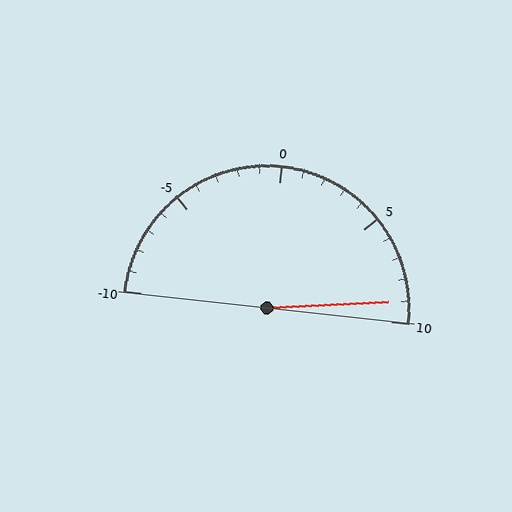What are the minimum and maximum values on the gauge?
The gauge ranges from -10 to 10.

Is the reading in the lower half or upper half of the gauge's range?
The reading is in the upper half of the range (-10 to 10).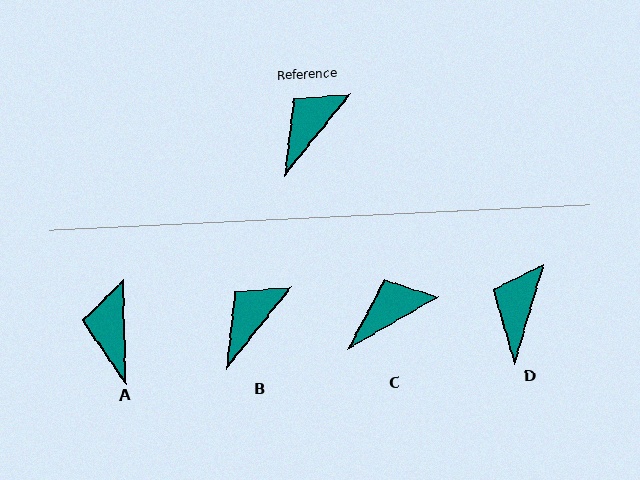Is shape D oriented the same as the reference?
No, it is off by about 22 degrees.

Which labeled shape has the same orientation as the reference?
B.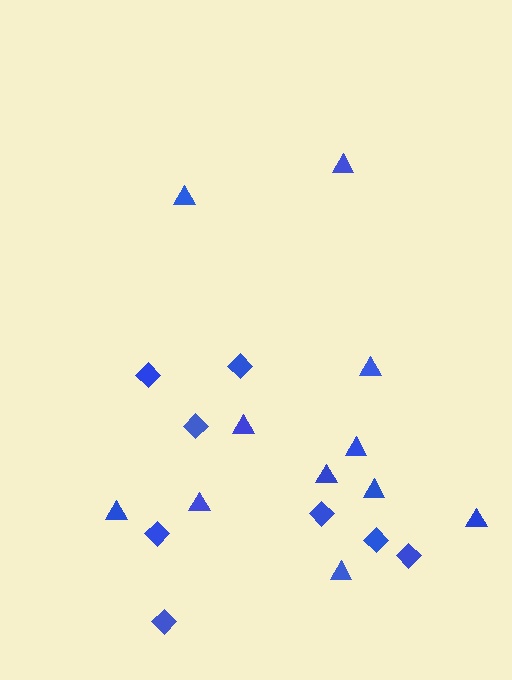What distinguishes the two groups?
There are 2 groups: one group of triangles (11) and one group of diamonds (8).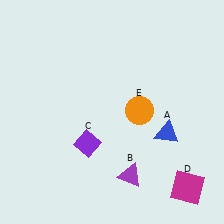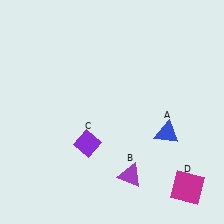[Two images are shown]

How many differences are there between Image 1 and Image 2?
There is 1 difference between the two images.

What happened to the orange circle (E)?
The orange circle (E) was removed in Image 2. It was in the top-right area of Image 1.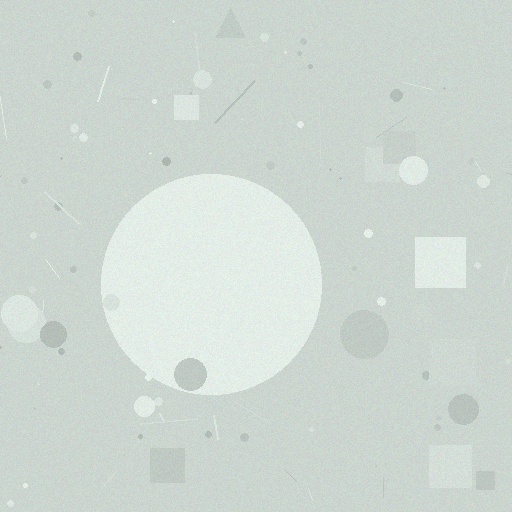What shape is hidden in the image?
A circle is hidden in the image.